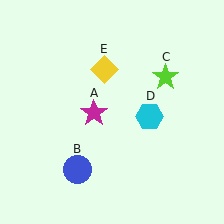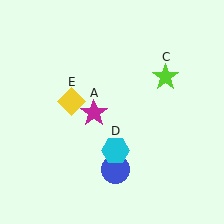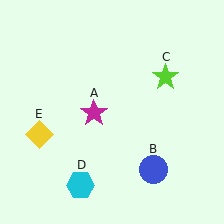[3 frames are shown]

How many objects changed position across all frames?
3 objects changed position: blue circle (object B), cyan hexagon (object D), yellow diamond (object E).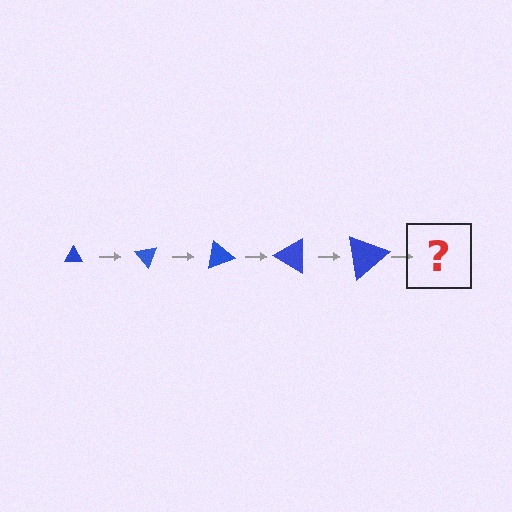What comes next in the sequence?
The next element should be a triangle, larger than the previous one and rotated 250 degrees from the start.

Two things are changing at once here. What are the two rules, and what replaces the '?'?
The two rules are that the triangle grows larger each step and it rotates 50 degrees each step. The '?' should be a triangle, larger than the previous one and rotated 250 degrees from the start.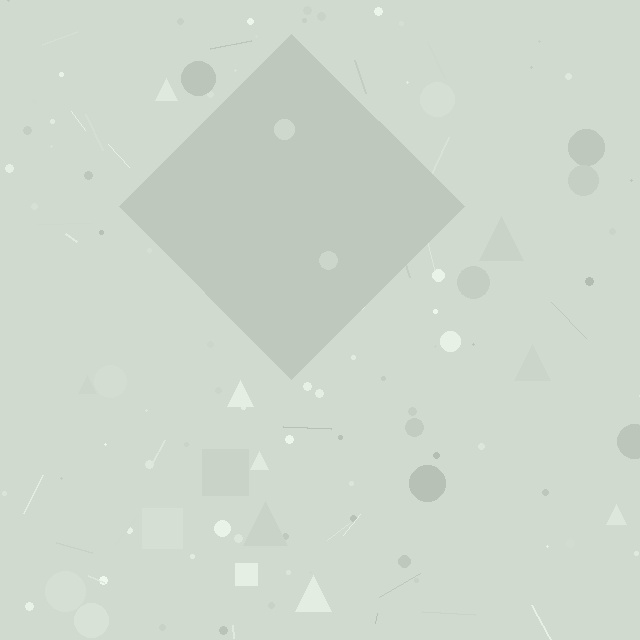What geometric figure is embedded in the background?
A diamond is embedded in the background.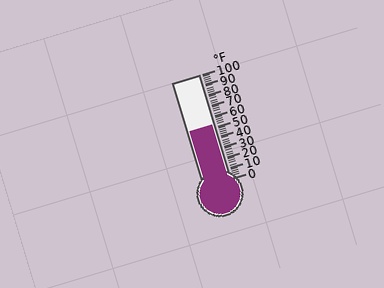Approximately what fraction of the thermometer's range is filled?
The thermometer is filled to approximately 50% of its range.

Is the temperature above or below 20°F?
The temperature is above 20°F.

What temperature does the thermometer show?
The thermometer shows approximately 52°F.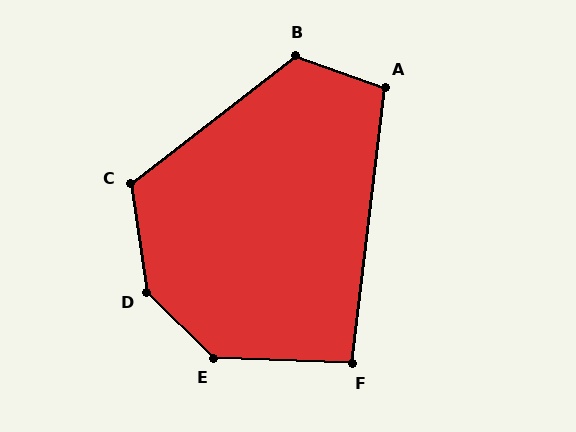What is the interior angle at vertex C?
Approximately 120 degrees (obtuse).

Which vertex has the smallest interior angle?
F, at approximately 95 degrees.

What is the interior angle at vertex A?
Approximately 103 degrees (obtuse).